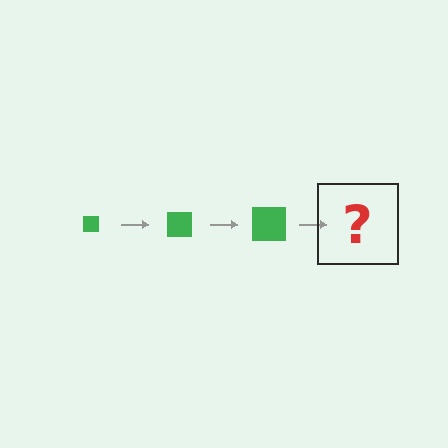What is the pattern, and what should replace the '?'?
The pattern is that the square gets progressively larger each step. The '?' should be a green square, larger than the previous one.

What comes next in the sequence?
The next element should be a green square, larger than the previous one.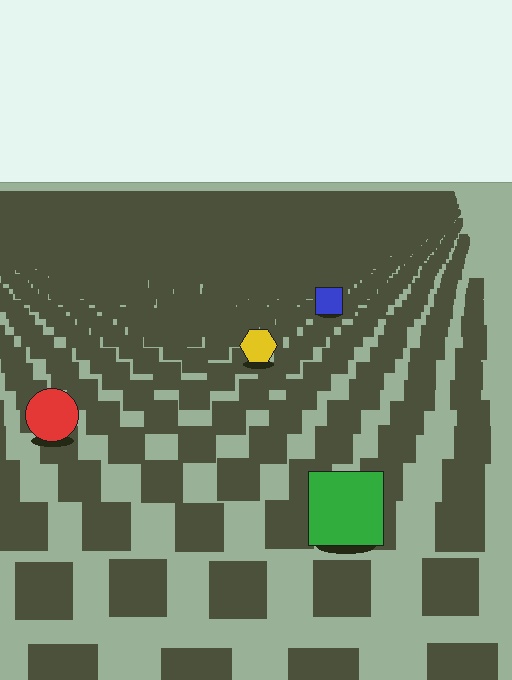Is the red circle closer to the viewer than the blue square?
Yes. The red circle is closer — you can tell from the texture gradient: the ground texture is coarser near it.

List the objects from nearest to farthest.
From nearest to farthest: the green square, the red circle, the yellow hexagon, the blue square.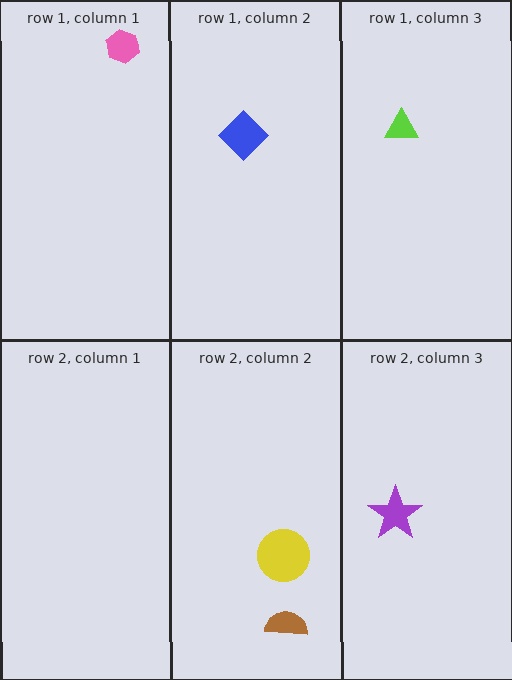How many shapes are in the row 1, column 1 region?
1.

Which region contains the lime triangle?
The row 1, column 3 region.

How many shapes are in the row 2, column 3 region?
1.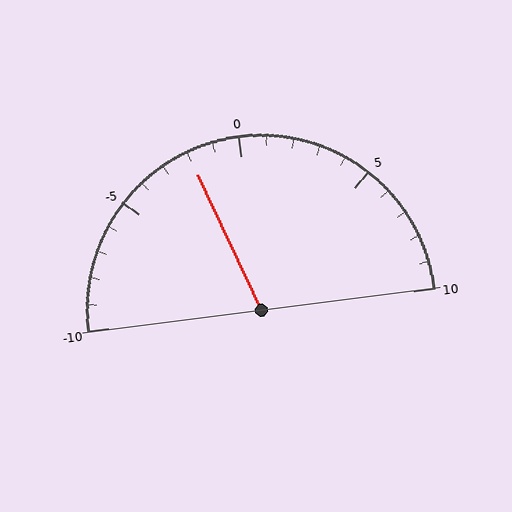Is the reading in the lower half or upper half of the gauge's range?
The reading is in the lower half of the range (-10 to 10).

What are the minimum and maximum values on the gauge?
The gauge ranges from -10 to 10.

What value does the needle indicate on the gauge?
The needle indicates approximately -2.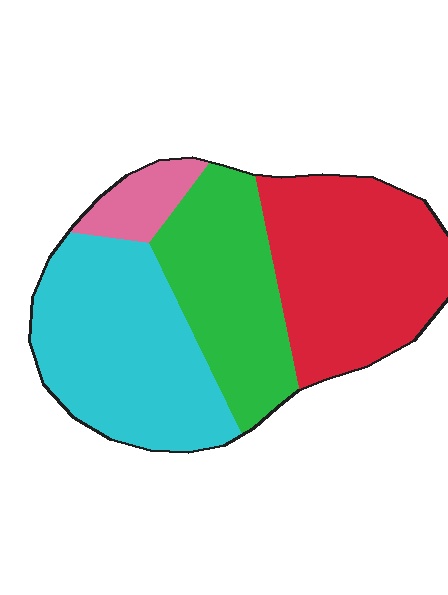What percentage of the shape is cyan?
Cyan covers around 35% of the shape.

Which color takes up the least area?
Pink, at roughly 5%.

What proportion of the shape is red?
Red covers around 35% of the shape.